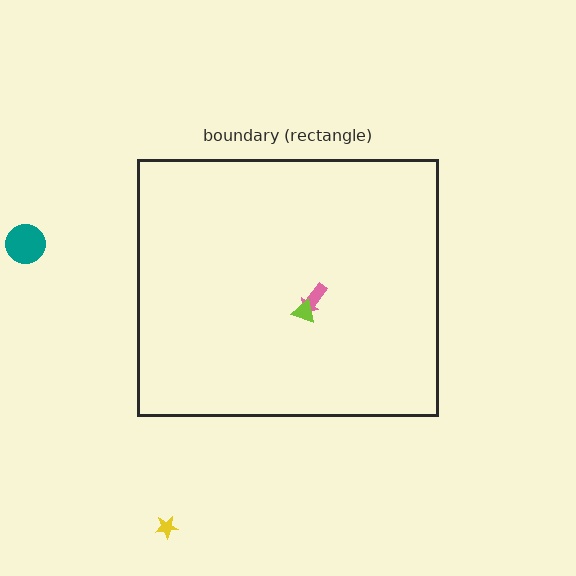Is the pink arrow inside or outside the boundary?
Inside.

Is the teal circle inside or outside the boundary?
Outside.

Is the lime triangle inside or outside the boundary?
Inside.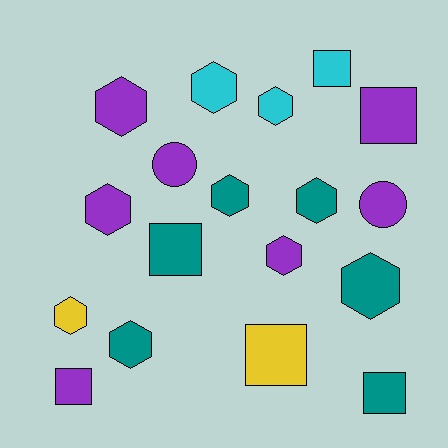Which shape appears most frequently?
Hexagon, with 10 objects.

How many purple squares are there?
There are 2 purple squares.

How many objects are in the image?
There are 18 objects.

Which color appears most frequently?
Purple, with 7 objects.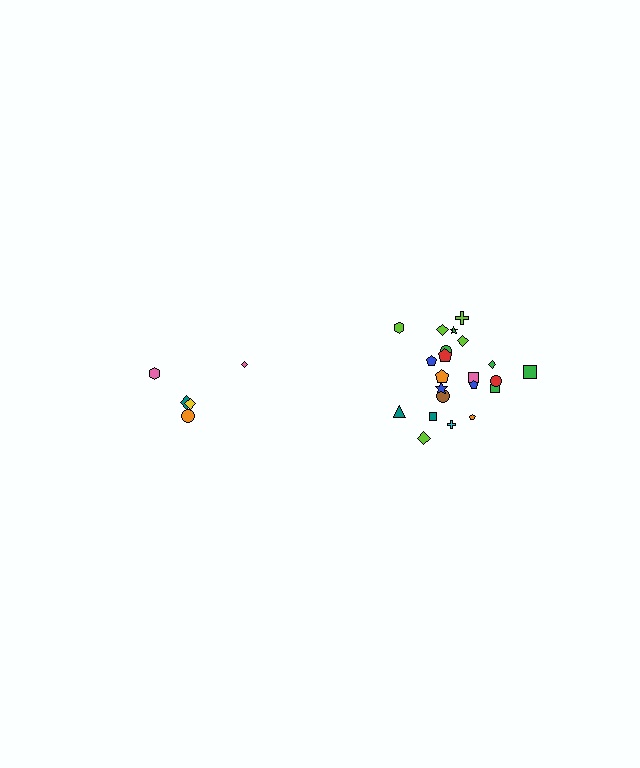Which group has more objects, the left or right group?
The right group.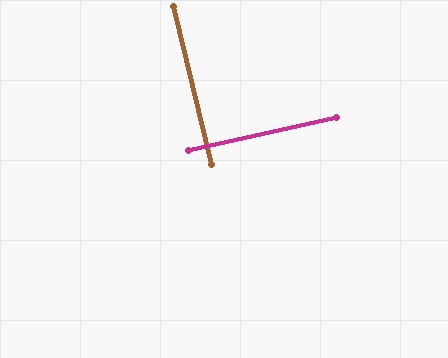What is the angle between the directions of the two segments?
Approximately 89 degrees.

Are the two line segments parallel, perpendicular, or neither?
Perpendicular — they meet at approximately 89°.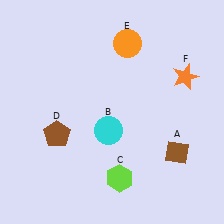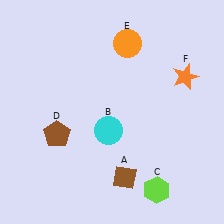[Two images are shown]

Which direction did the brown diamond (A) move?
The brown diamond (A) moved left.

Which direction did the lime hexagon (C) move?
The lime hexagon (C) moved right.